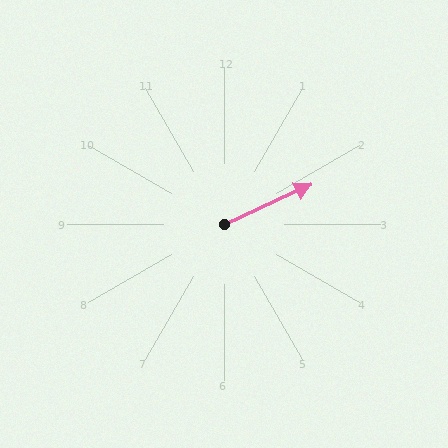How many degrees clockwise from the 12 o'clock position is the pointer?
Approximately 65 degrees.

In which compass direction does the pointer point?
Northeast.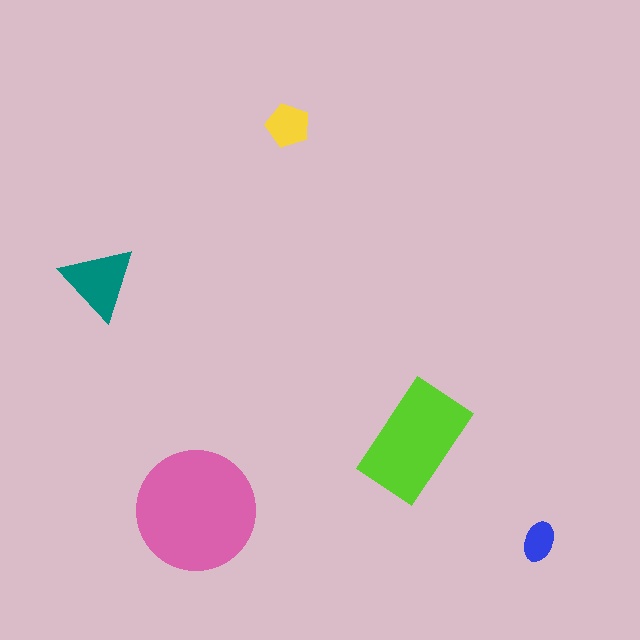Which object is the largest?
The pink circle.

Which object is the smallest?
The blue ellipse.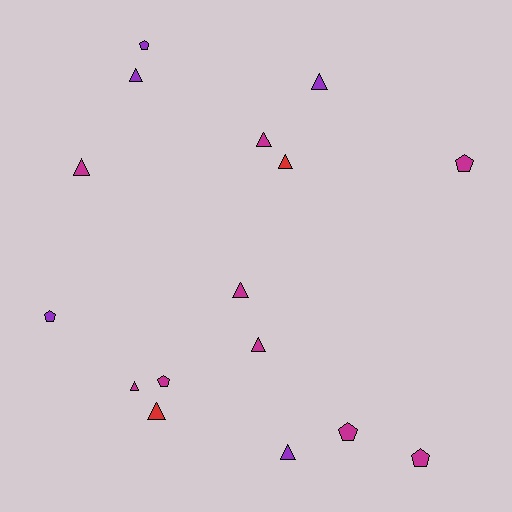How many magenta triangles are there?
There are 5 magenta triangles.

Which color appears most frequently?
Magenta, with 9 objects.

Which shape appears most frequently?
Triangle, with 10 objects.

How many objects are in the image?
There are 16 objects.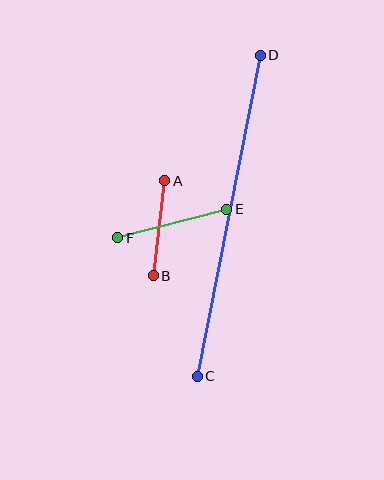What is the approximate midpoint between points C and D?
The midpoint is at approximately (229, 216) pixels.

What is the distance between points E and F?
The distance is approximately 112 pixels.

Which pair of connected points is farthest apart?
Points C and D are farthest apart.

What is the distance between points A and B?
The distance is approximately 95 pixels.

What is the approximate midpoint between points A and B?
The midpoint is at approximately (159, 228) pixels.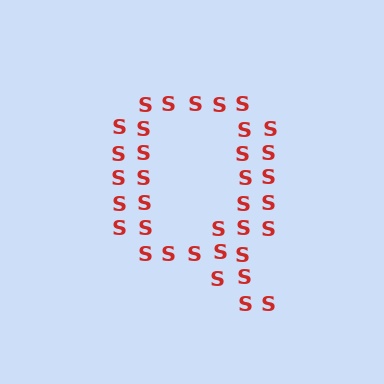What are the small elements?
The small elements are letter S's.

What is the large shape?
The large shape is the letter Q.